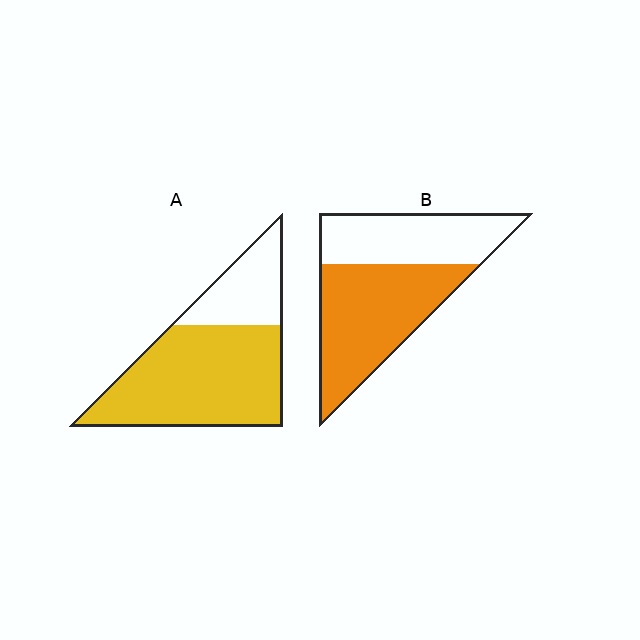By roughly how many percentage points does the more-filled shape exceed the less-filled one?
By roughly 15 percentage points (A over B).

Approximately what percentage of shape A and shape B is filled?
A is approximately 70% and B is approximately 60%.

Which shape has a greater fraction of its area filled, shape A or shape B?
Shape A.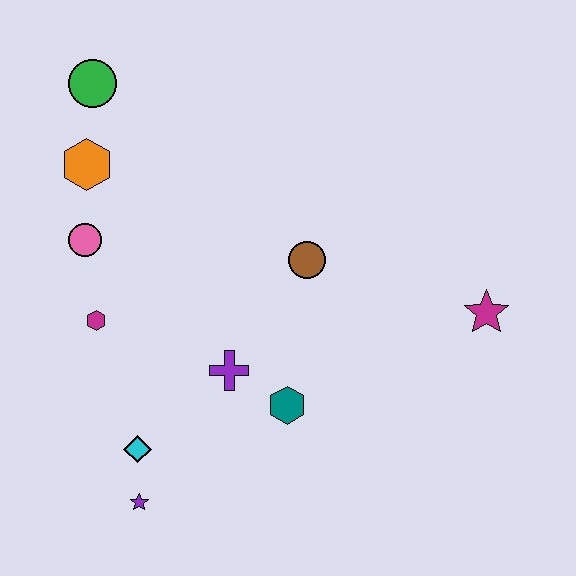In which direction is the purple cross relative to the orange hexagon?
The purple cross is below the orange hexagon.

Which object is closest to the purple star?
The cyan diamond is closest to the purple star.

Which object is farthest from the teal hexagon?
The green circle is farthest from the teal hexagon.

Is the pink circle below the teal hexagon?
No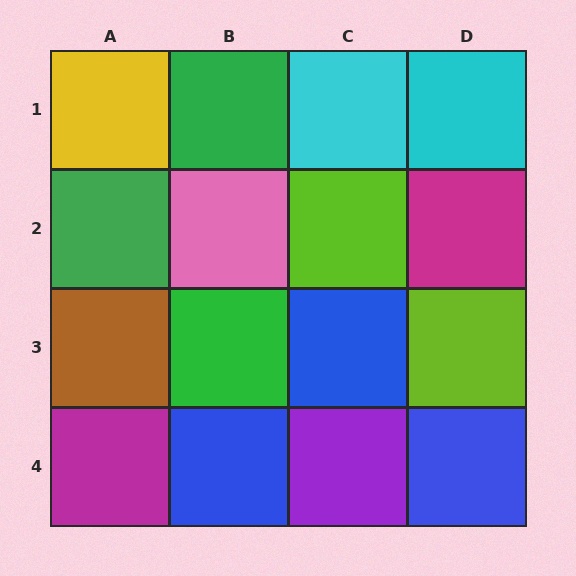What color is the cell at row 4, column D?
Blue.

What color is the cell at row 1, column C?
Cyan.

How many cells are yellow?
1 cell is yellow.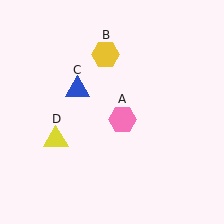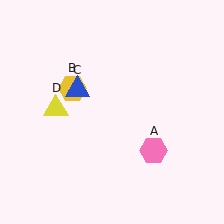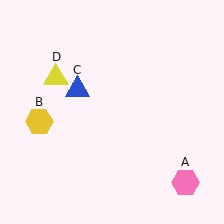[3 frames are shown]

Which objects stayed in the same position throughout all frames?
Blue triangle (object C) remained stationary.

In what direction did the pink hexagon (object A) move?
The pink hexagon (object A) moved down and to the right.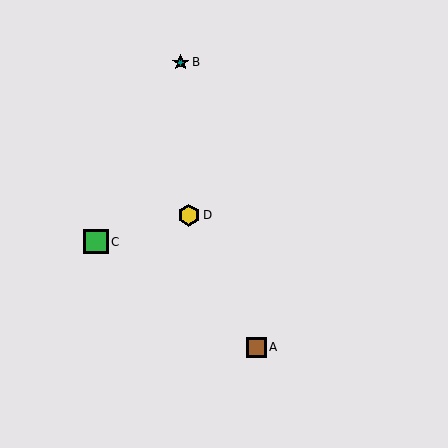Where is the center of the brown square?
The center of the brown square is at (256, 347).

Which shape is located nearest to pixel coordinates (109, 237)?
The green square (labeled C) at (96, 242) is nearest to that location.